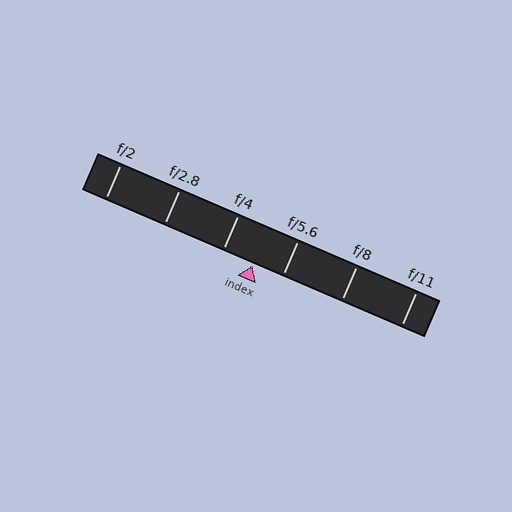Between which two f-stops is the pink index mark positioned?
The index mark is between f/4 and f/5.6.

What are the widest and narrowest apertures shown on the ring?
The widest aperture shown is f/2 and the narrowest is f/11.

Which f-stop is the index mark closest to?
The index mark is closest to f/5.6.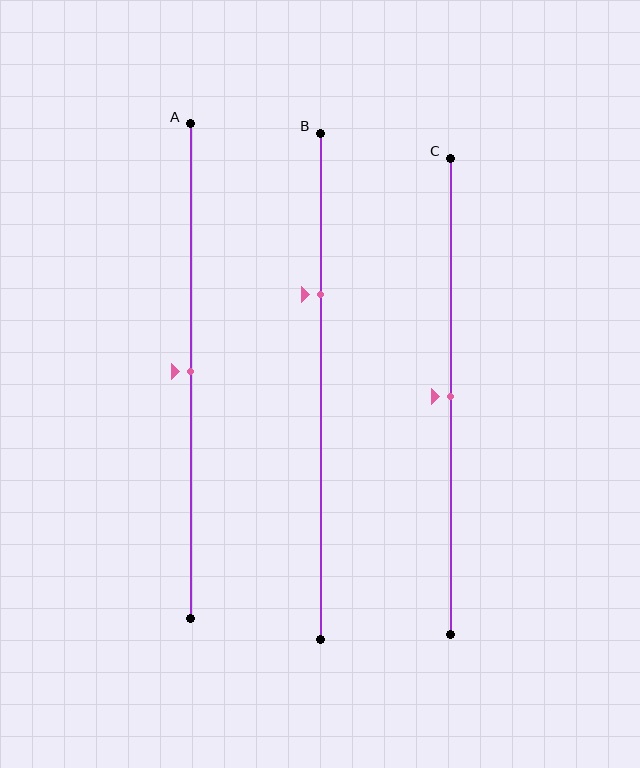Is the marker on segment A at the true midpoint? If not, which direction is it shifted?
Yes, the marker on segment A is at the true midpoint.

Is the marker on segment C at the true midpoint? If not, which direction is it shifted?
Yes, the marker on segment C is at the true midpoint.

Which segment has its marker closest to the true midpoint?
Segment A has its marker closest to the true midpoint.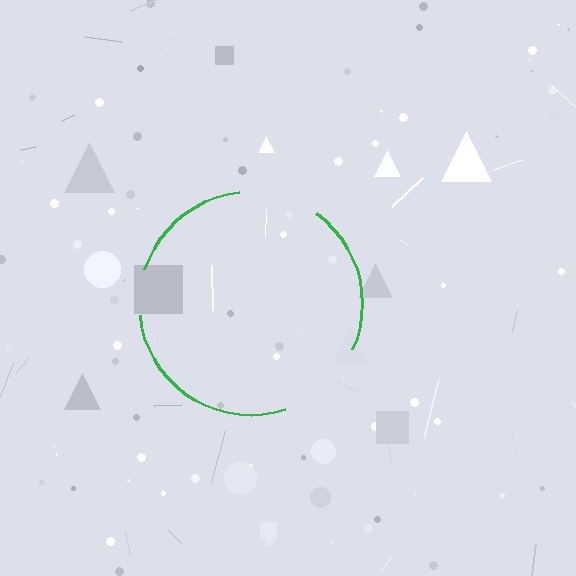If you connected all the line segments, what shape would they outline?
They would outline a circle.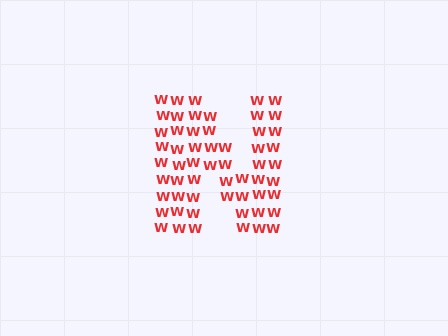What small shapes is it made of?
It is made of small letter W's.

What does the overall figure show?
The overall figure shows the letter N.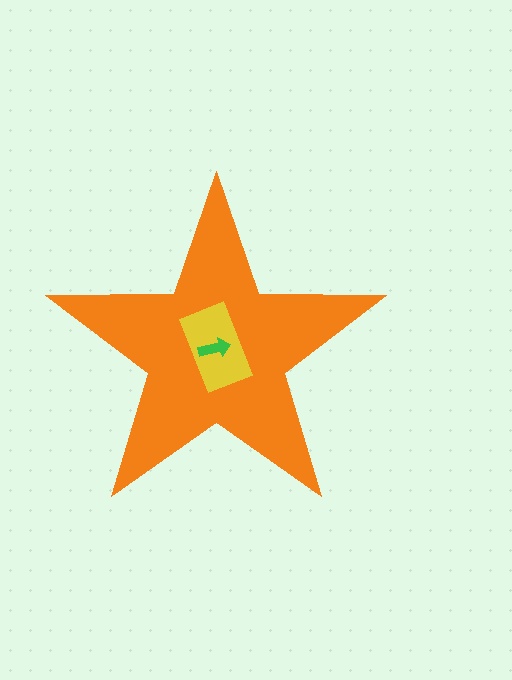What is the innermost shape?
The green arrow.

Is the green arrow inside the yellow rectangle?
Yes.